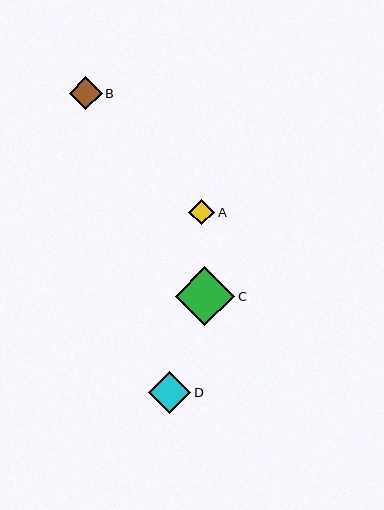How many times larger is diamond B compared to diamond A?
Diamond B is approximately 1.3 times the size of diamond A.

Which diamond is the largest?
Diamond C is the largest with a size of approximately 59 pixels.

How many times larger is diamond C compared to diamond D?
Diamond C is approximately 1.4 times the size of diamond D.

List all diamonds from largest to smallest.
From largest to smallest: C, D, B, A.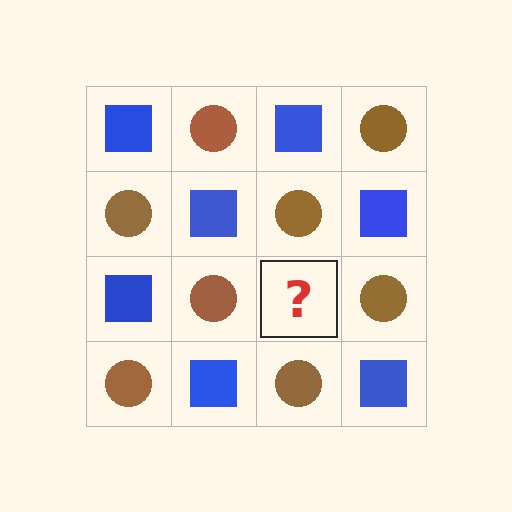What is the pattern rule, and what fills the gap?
The rule is that it alternates blue square and brown circle in a checkerboard pattern. The gap should be filled with a blue square.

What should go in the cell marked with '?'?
The missing cell should contain a blue square.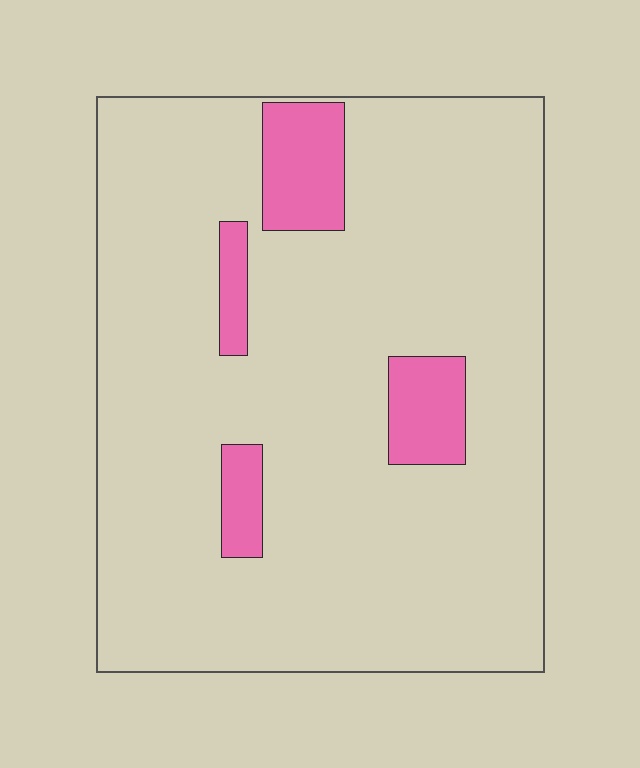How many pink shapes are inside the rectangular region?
4.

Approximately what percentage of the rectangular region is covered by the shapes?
Approximately 10%.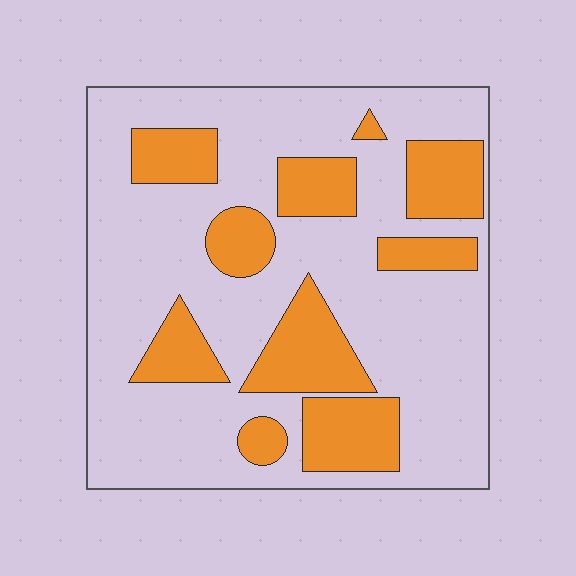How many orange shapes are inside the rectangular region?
10.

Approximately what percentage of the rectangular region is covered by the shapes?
Approximately 30%.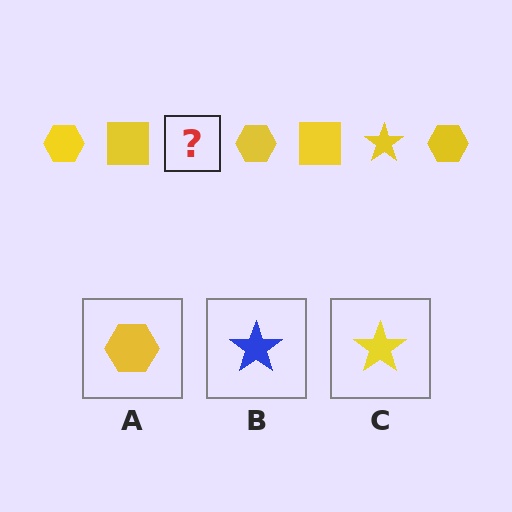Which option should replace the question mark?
Option C.